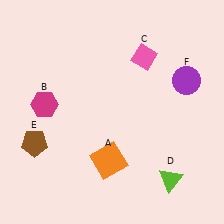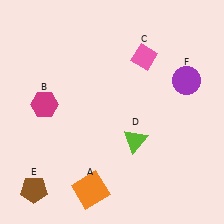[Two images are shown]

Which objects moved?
The objects that moved are: the orange square (A), the lime triangle (D), the brown pentagon (E).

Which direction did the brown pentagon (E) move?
The brown pentagon (E) moved down.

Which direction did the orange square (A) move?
The orange square (A) moved down.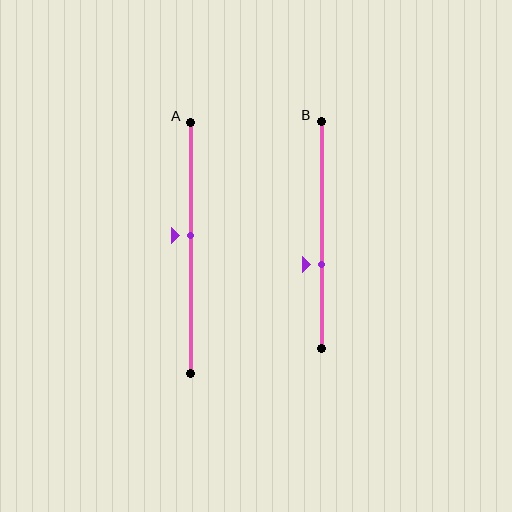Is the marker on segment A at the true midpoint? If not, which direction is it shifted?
No, the marker on segment A is shifted upward by about 5% of the segment length.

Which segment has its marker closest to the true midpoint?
Segment A has its marker closest to the true midpoint.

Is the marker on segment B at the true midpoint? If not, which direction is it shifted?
No, the marker on segment B is shifted downward by about 13% of the segment length.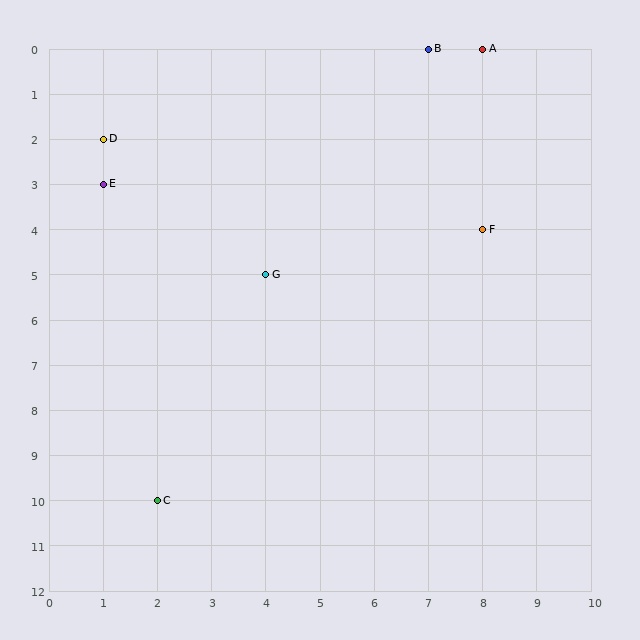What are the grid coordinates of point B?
Point B is at grid coordinates (7, 0).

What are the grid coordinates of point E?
Point E is at grid coordinates (1, 3).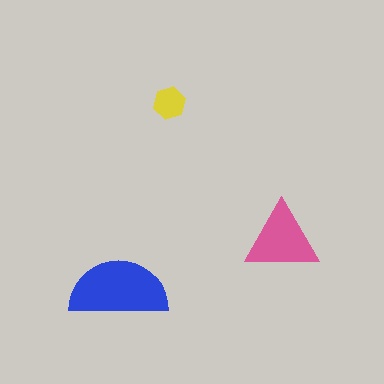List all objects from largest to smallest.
The blue semicircle, the pink triangle, the yellow hexagon.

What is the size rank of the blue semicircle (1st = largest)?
1st.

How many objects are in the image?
There are 3 objects in the image.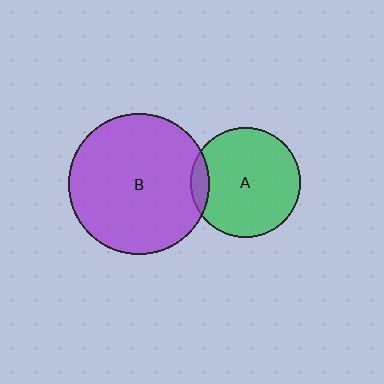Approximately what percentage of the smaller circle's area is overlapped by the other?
Approximately 10%.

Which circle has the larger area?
Circle B (purple).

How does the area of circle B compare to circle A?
Approximately 1.6 times.